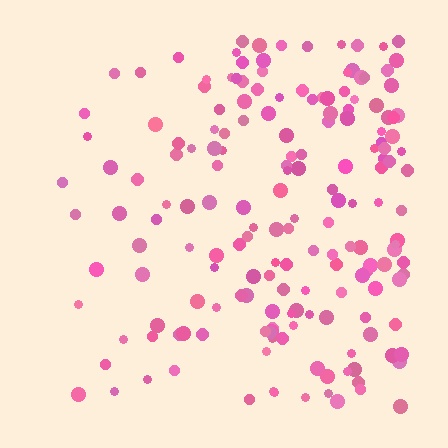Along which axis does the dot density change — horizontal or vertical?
Horizontal.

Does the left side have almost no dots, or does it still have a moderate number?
Still a moderate number, just noticeably fewer than the right.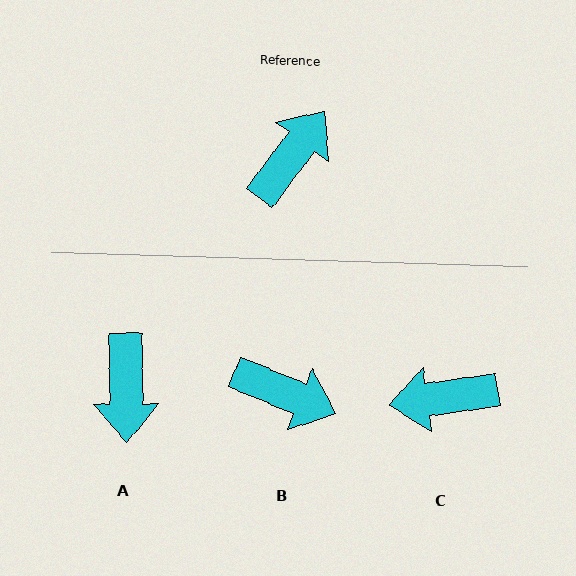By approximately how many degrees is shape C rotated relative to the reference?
Approximately 135 degrees counter-clockwise.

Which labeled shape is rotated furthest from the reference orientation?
A, about 142 degrees away.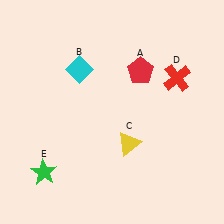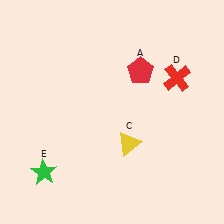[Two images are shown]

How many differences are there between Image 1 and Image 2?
There is 1 difference between the two images.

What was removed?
The cyan diamond (B) was removed in Image 2.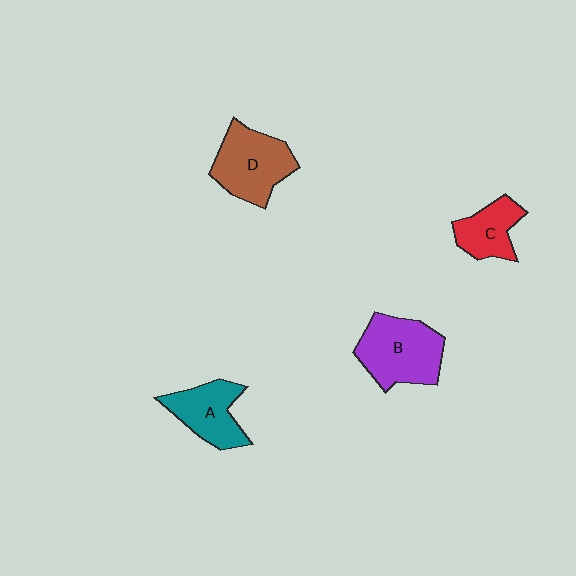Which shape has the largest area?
Shape B (purple).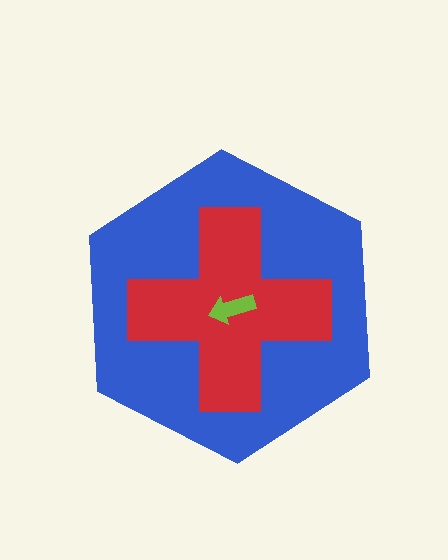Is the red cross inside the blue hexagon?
Yes.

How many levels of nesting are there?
3.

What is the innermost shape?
The lime arrow.